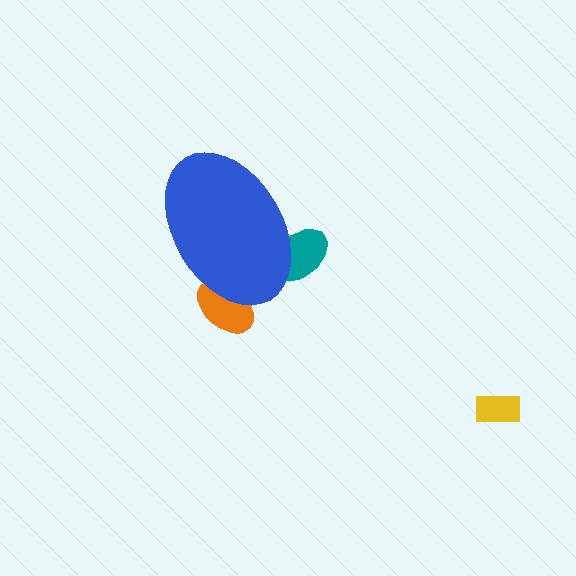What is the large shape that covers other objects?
A blue ellipse.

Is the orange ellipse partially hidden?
Yes, the orange ellipse is partially hidden behind the blue ellipse.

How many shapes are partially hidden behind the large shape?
2 shapes are partially hidden.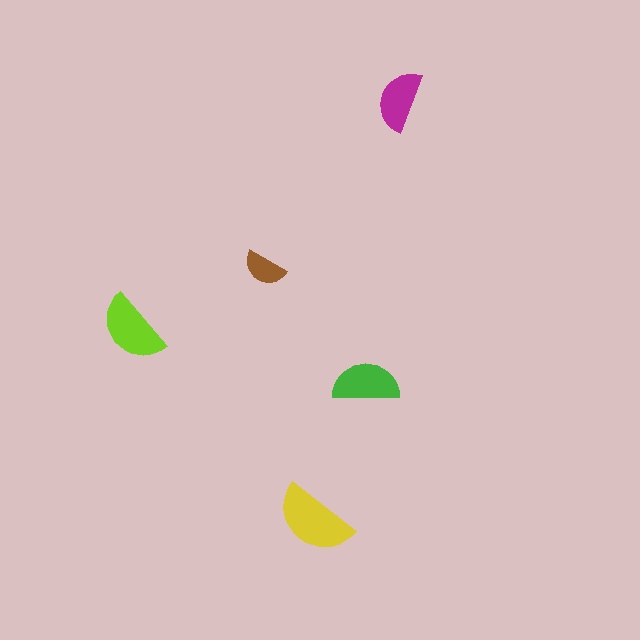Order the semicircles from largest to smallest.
the yellow one, the lime one, the green one, the magenta one, the brown one.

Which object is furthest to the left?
The lime semicircle is leftmost.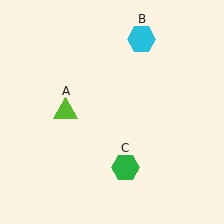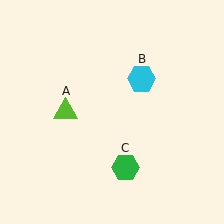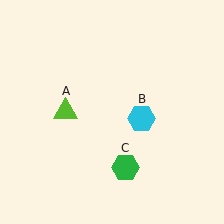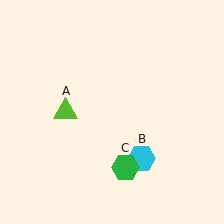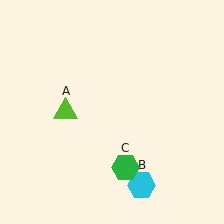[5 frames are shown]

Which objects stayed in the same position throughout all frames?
Lime triangle (object A) and green hexagon (object C) remained stationary.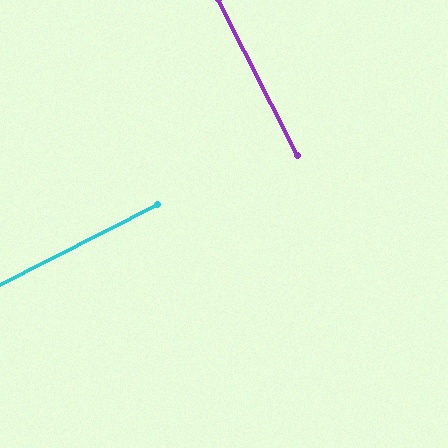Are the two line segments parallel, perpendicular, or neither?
Perpendicular — they meet at approximately 90°.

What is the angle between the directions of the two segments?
Approximately 90 degrees.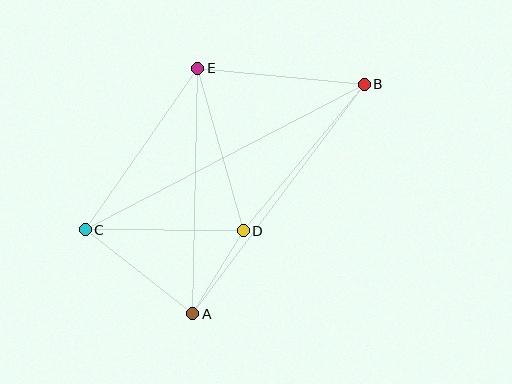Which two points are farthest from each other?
Points B and C are farthest from each other.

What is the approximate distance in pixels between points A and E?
The distance between A and E is approximately 246 pixels.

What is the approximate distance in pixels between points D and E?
The distance between D and E is approximately 169 pixels.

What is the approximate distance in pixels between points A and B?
The distance between A and B is approximately 286 pixels.